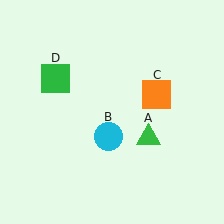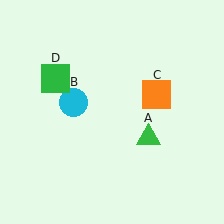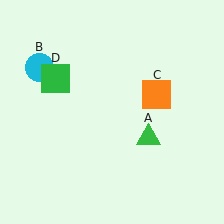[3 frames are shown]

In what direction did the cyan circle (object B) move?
The cyan circle (object B) moved up and to the left.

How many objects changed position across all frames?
1 object changed position: cyan circle (object B).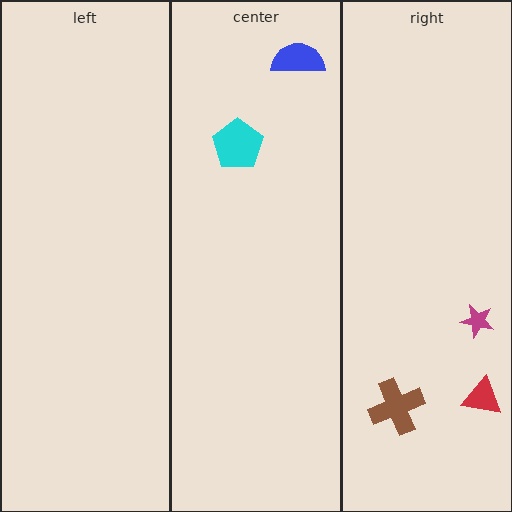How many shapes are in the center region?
2.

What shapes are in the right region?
The brown cross, the red triangle, the magenta star.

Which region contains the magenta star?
The right region.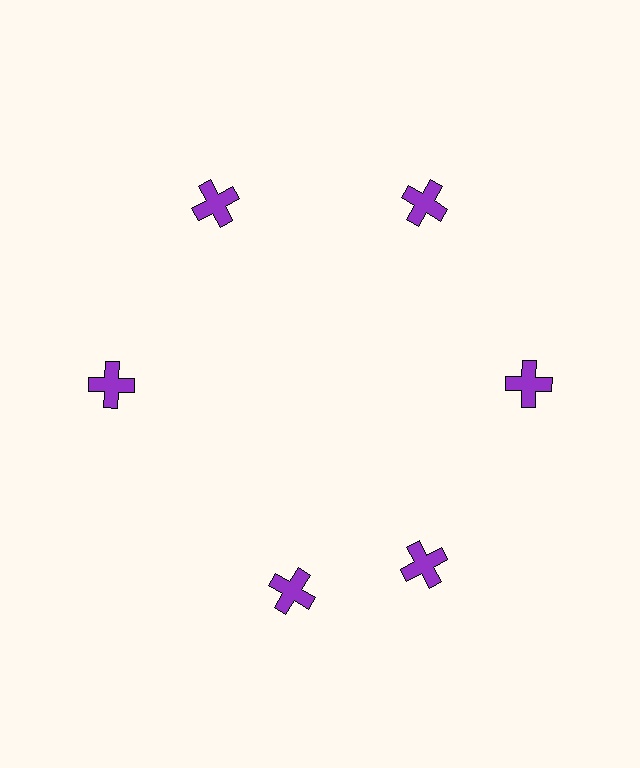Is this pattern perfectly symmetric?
No. The 6 purple crosses are arranged in a ring, but one element near the 7 o'clock position is rotated out of alignment along the ring, breaking the 6-fold rotational symmetry.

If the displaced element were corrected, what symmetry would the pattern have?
It would have 6-fold rotational symmetry — the pattern would map onto itself every 60 degrees.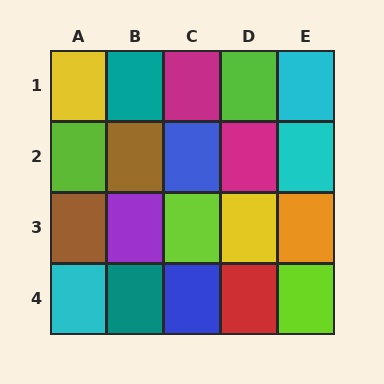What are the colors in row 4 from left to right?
Cyan, teal, blue, red, lime.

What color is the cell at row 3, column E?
Orange.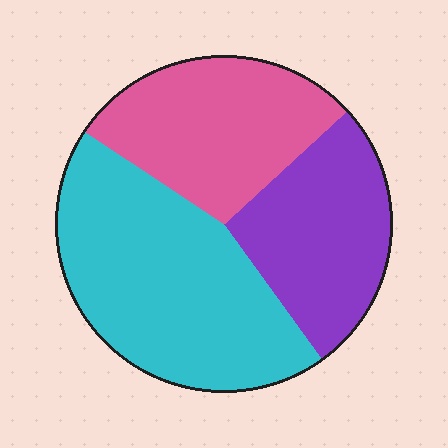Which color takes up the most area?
Cyan, at roughly 45%.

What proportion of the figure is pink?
Pink covers 29% of the figure.